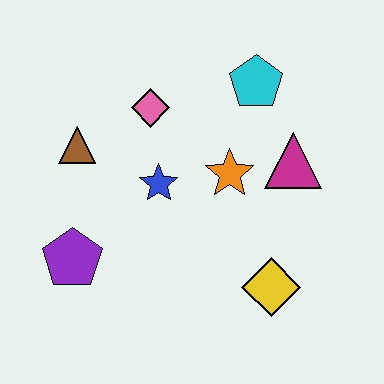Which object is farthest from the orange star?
The purple pentagon is farthest from the orange star.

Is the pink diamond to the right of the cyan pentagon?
No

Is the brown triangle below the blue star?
No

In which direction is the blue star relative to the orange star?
The blue star is to the left of the orange star.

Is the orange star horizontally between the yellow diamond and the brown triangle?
Yes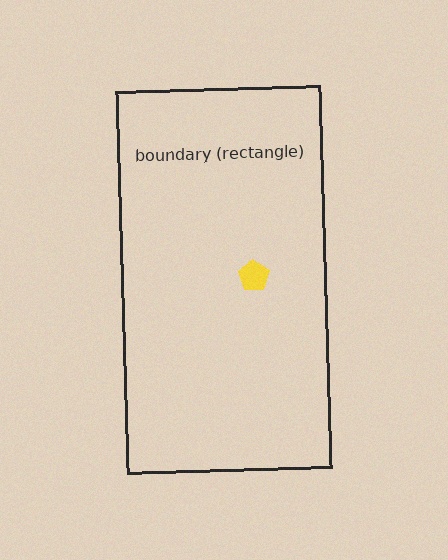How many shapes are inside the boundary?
1 inside, 0 outside.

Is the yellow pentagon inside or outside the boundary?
Inside.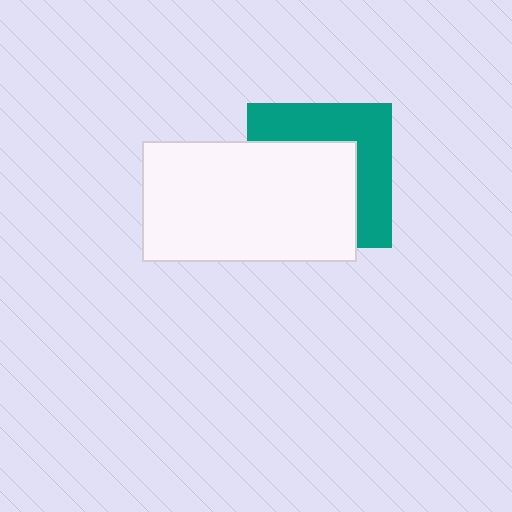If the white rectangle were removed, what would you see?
You would see the complete teal square.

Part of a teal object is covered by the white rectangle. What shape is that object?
It is a square.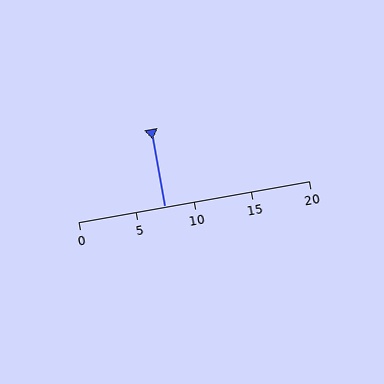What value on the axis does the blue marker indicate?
The marker indicates approximately 7.5.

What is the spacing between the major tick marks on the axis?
The major ticks are spaced 5 apart.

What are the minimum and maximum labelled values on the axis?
The axis runs from 0 to 20.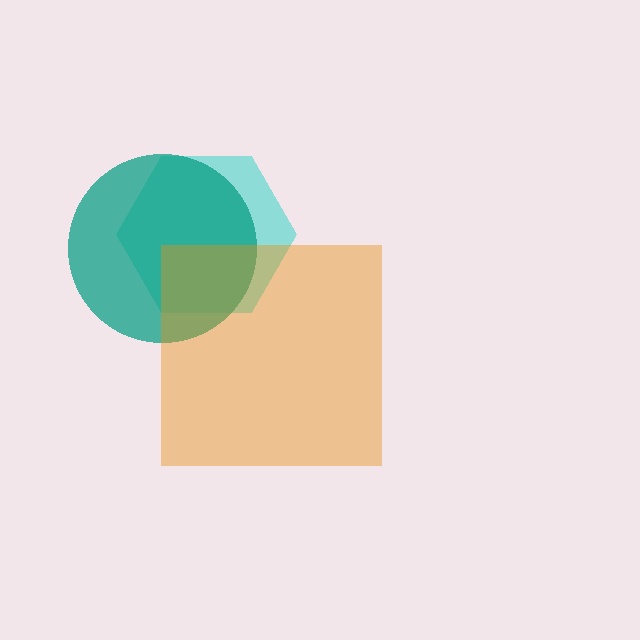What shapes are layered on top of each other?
The layered shapes are: a cyan hexagon, a teal circle, an orange square.